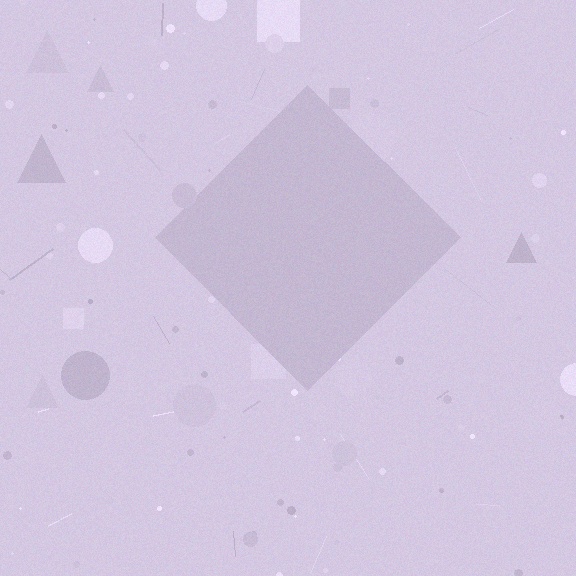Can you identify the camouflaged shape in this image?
The camouflaged shape is a diamond.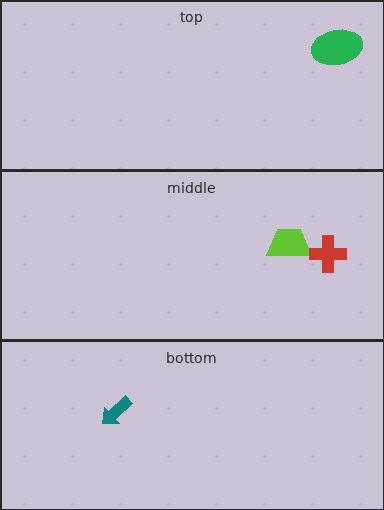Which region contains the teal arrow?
The bottom region.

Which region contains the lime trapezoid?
The middle region.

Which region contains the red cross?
The middle region.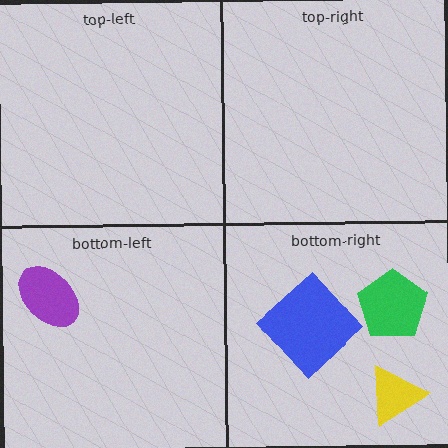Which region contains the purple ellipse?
The bottom-left region.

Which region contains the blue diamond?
The bottom-right region.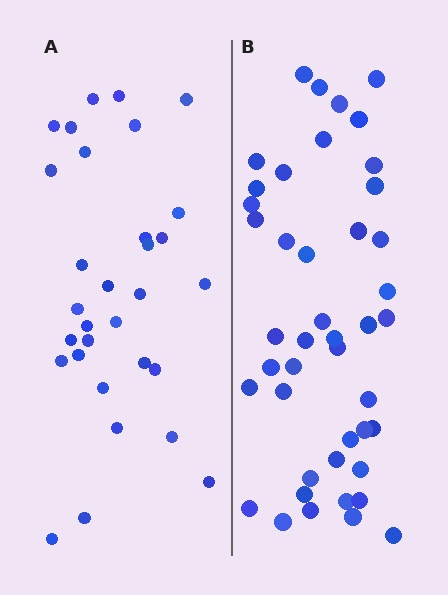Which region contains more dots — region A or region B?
Region B (the right region) has more dots.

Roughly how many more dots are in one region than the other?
Region B has approximately 15 more dots than region A.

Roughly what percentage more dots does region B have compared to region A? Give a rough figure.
About 40% more.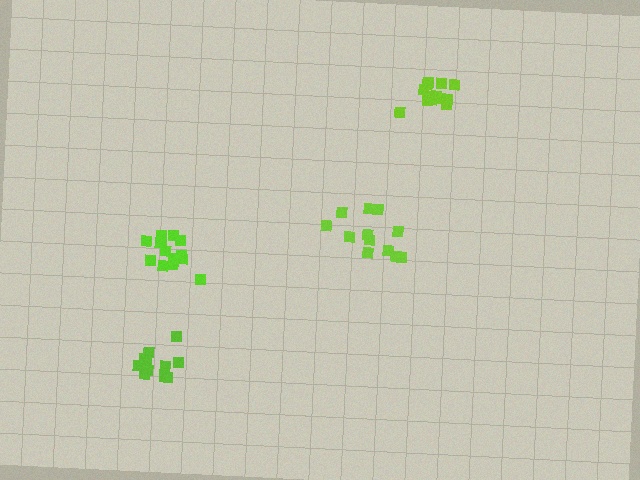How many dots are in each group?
Group 1: 14 dots, Group 2: 14 dots, Group 3: 12 dots, Group 4: 11 dots (51 total).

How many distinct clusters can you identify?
There are 4 distinct clusters.